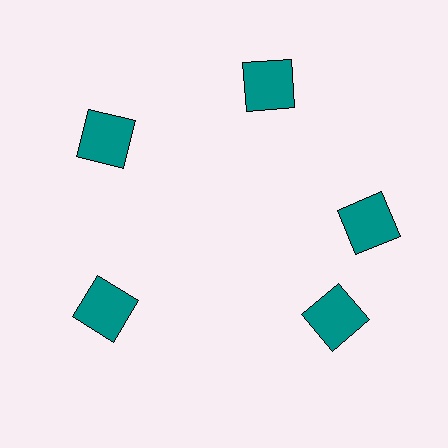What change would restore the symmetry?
The symmetry would be restored by rotating it back into even spacing with its neighbors so that all 5 squares sit at equal angles and equal distance from the center.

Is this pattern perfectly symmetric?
No. The 5 teal squares are arranged in a ring, but one element near the 5 o'clock position is rotated out of alignment along the ring, breaking the 5-fold rotational symmetry.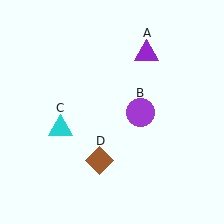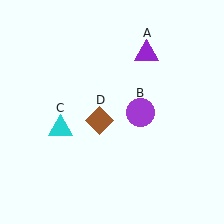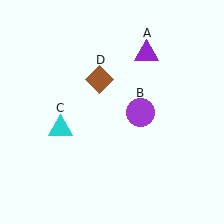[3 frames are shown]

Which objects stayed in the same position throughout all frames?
Purple triangle (object A) and purple circle (object B) and cyan triangle (object C) remained stationary.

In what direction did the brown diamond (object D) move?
The brown diamond (object D) moved up.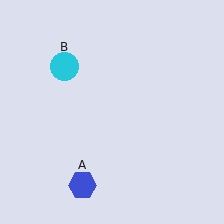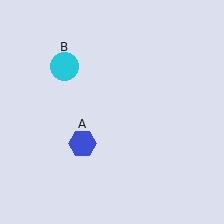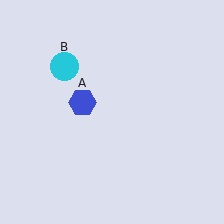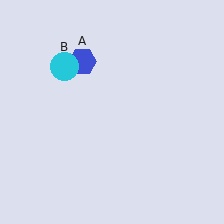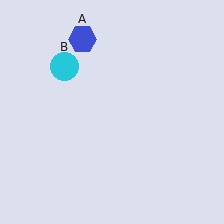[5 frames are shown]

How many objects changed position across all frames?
1 object changed position: blue hexagon (object A).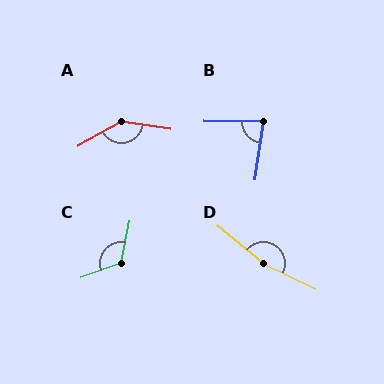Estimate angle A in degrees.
Approximately 142 degrees.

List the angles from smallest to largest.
B (82°), C (120°), A (142°), D (166°).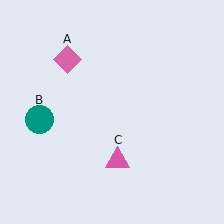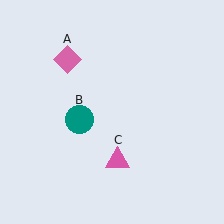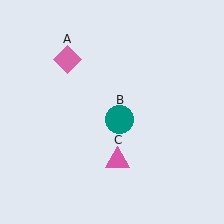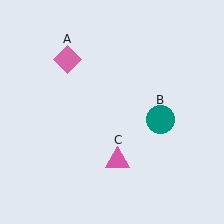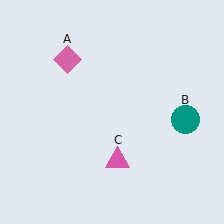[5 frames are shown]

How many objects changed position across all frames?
1 object changed position: teal circle (object B).